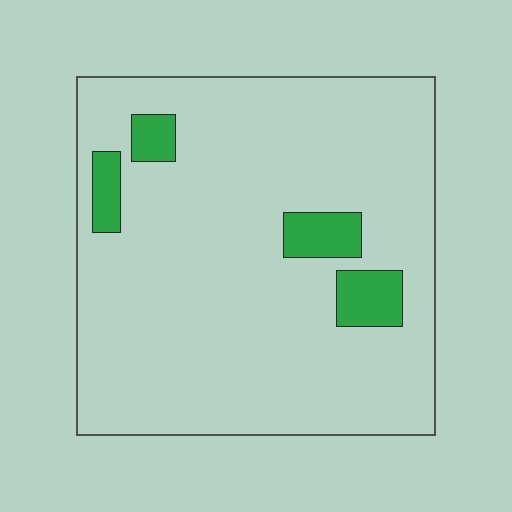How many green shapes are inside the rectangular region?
4.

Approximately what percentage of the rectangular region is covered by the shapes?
Approximately 10%.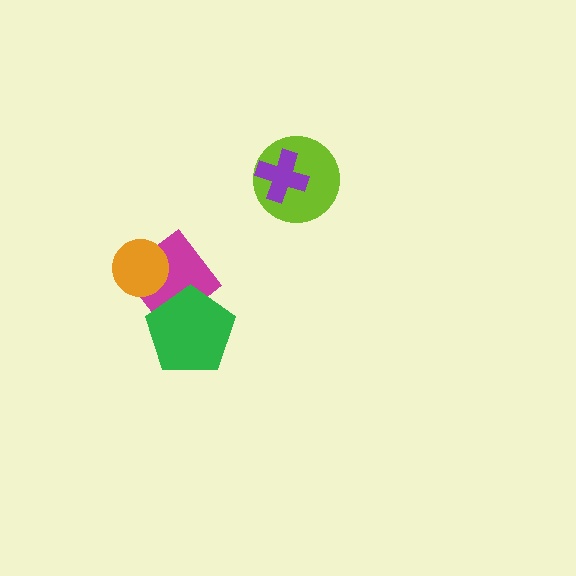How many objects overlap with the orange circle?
1 object overlaps with the orange circle.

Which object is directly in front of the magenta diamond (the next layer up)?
The orange circle is directly in front of the magenta diamond.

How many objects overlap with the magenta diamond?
2 objects overlap with the magenta diamond.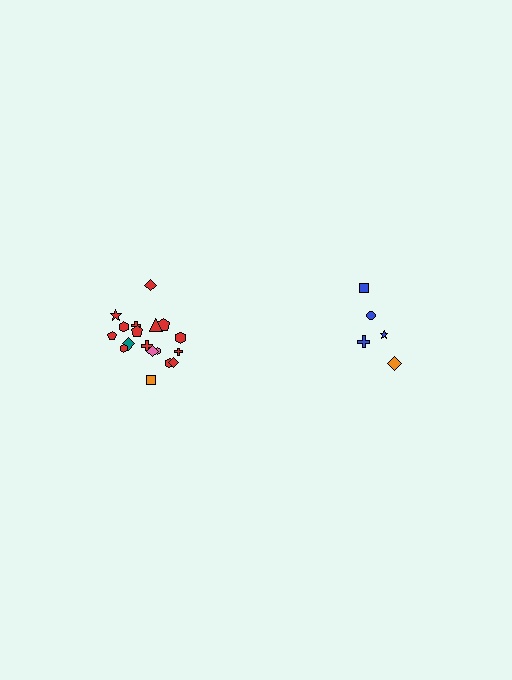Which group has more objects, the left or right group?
The left group.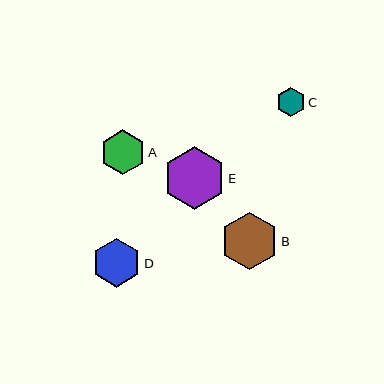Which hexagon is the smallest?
Hexagon C is the smallest with a size of approximately 29 pixels.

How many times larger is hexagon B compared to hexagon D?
Hexagon B is approximately 1.2 times the size of hexagon D.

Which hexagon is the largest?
Hexagon E is the largest with a size of approximately 62 pixels.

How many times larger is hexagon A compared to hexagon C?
Hexagon A is approximately 1.5 times the size of hexagon C.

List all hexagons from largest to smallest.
From largest to smallest: E, B, D, A, C.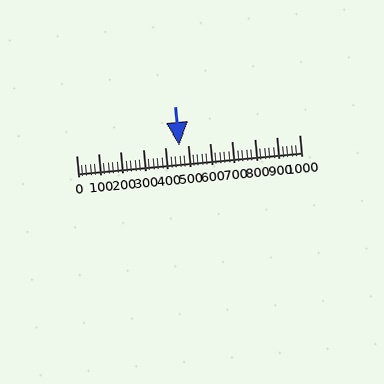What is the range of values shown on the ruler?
The ruler shows values from 0 to 1000.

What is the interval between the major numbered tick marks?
The major tick marks are spaced 100 units apart.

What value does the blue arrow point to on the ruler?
The blue arrow points to approximately 460.